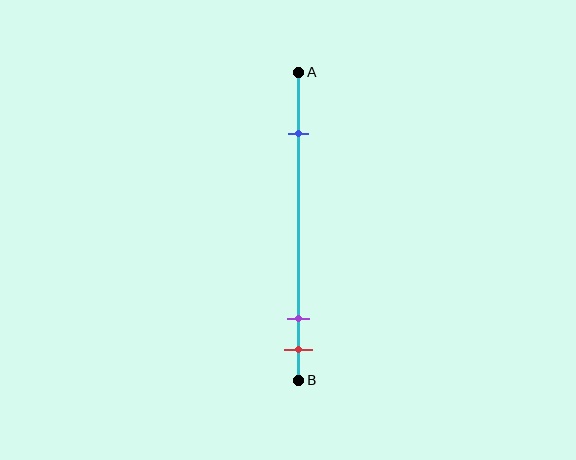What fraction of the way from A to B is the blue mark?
The blue mark is approximately 20% (0.2) of the way from A to B.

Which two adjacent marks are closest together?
The purple and red marks are the closest adjacent pair.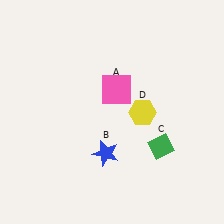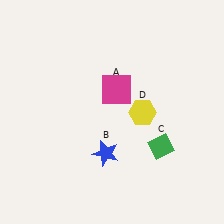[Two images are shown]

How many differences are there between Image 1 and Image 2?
There is 1 difference between the two images.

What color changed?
The square (A) changed from pink in Image 1 to magenta in Image 2.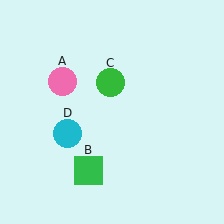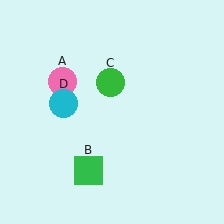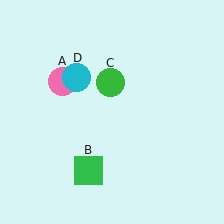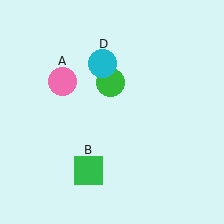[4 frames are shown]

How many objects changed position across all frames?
1 object changed position: cyan circle (object D).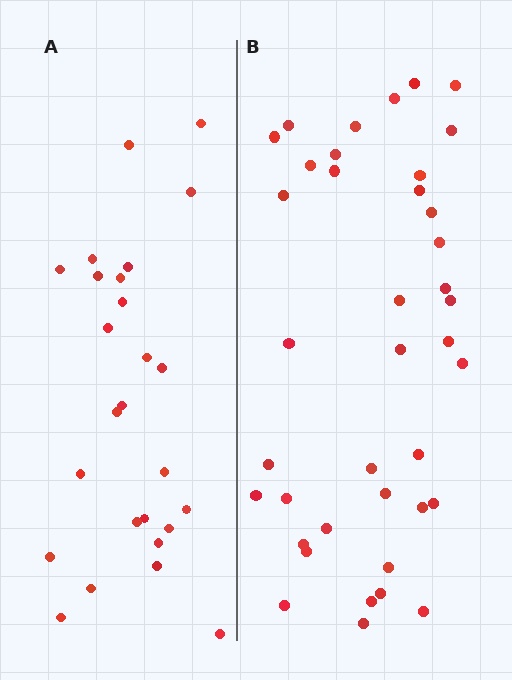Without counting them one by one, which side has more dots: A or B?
Region B (the right region) has more dots.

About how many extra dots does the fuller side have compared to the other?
Region B has approximately 15 more dots than region A.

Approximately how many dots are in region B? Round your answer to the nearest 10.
About 40 dots. (The exact count is 39, which rounds to 40.)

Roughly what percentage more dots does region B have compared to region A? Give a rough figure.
About 50% more.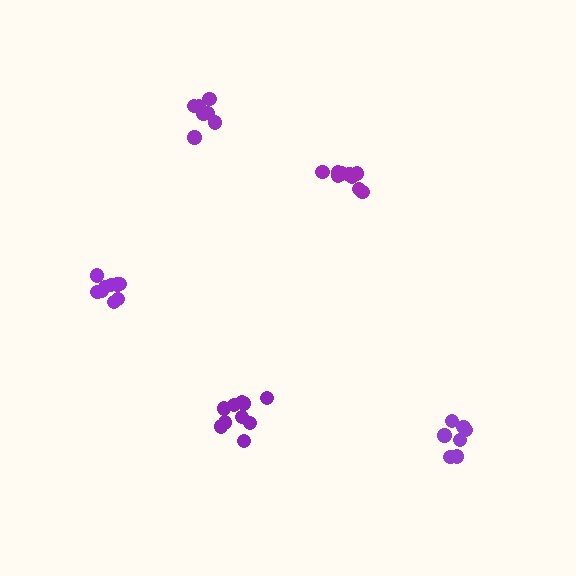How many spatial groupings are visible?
There are 5 spatial groupings.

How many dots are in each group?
Group 1: 7 dots, Group 2: 10 dots, Group 3: 10 dots, Group 4: 10 dots, Group 5: 8 dots (45 total).